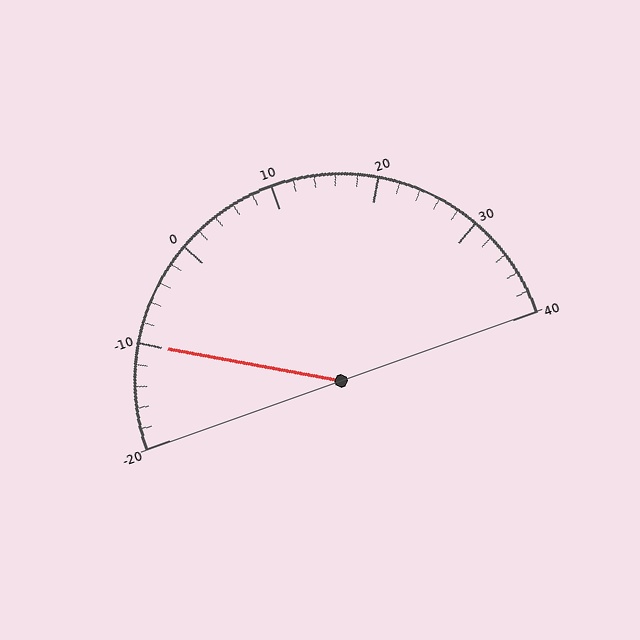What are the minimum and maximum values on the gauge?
The gauge ranges from -20 to 40.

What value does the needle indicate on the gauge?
The needle indicates approximately -10.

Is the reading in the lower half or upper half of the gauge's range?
The reading is in the lower half of the range (-20 to 40).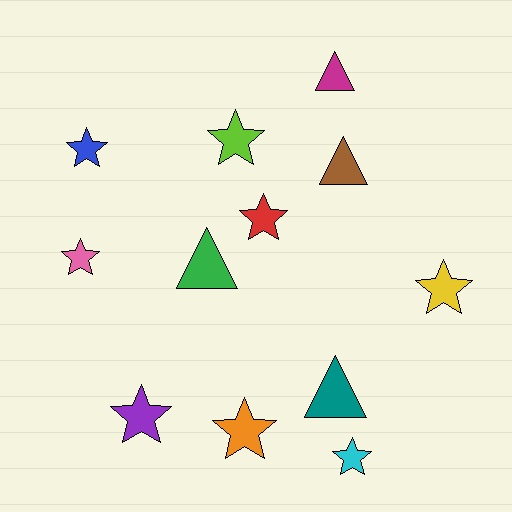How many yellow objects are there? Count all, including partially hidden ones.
There is 1 yellow object.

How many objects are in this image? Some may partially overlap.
There are 12 objects.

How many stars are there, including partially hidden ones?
There are 8 stars.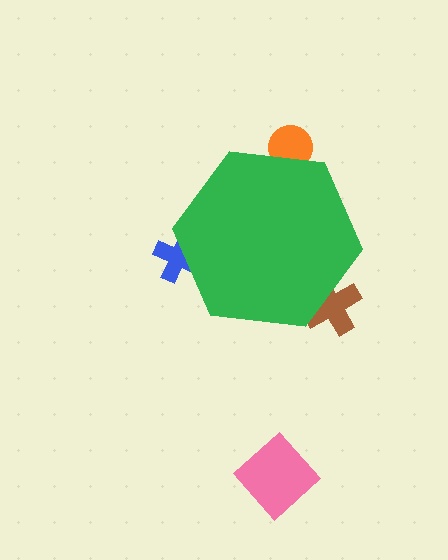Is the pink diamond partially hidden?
No, the pink diamond is fully visible.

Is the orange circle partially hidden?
Yes, the orange circle is partially hidden behind the green hexagon.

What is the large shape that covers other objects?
A green hexagon.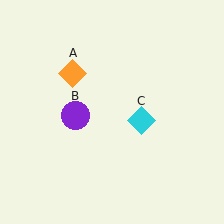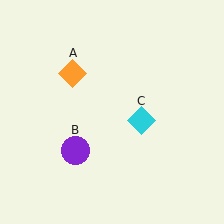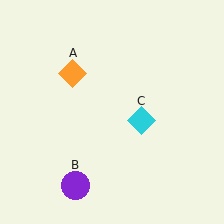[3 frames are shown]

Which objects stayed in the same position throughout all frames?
Orange diamond (object A) and cyan diamond (object C) remained stationary.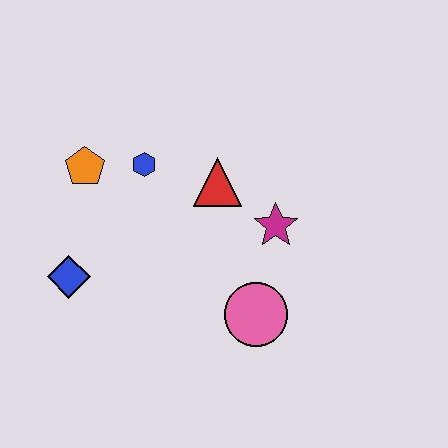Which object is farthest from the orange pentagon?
The pink circle is farthest from the orange pentagon.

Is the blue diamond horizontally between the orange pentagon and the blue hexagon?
No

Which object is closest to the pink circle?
The magenta star is closest to the pink circle.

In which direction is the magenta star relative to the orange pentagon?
The magenta star is to the right of the orange pentagon.